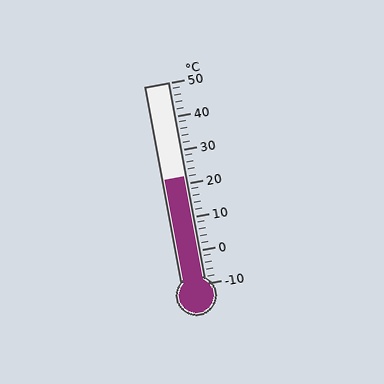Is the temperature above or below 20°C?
The temperature is above 20°C.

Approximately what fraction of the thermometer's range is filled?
The thermometer is filled to approximately 55% of its range.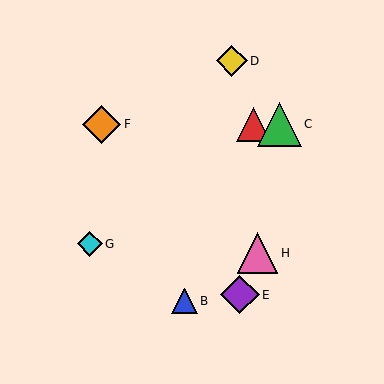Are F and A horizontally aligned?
Yes, both are at y≈124.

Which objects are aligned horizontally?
Objects A, C, F are aligned horizontally.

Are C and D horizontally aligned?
No, C is at y≈124 and D is at y≈61.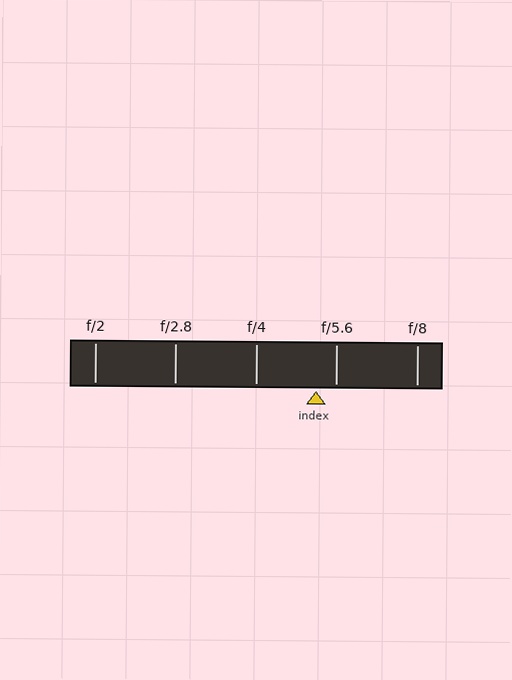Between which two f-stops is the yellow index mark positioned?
The index mark is between f/4 and f/5.6.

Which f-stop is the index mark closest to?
The index mark is closest to f/5.6.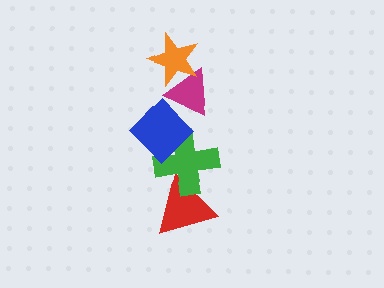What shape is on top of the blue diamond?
The magenta triangle is on top of the blue diamond.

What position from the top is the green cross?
The green cross is 4th from the top.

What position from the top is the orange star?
The orange star is 1st from the top.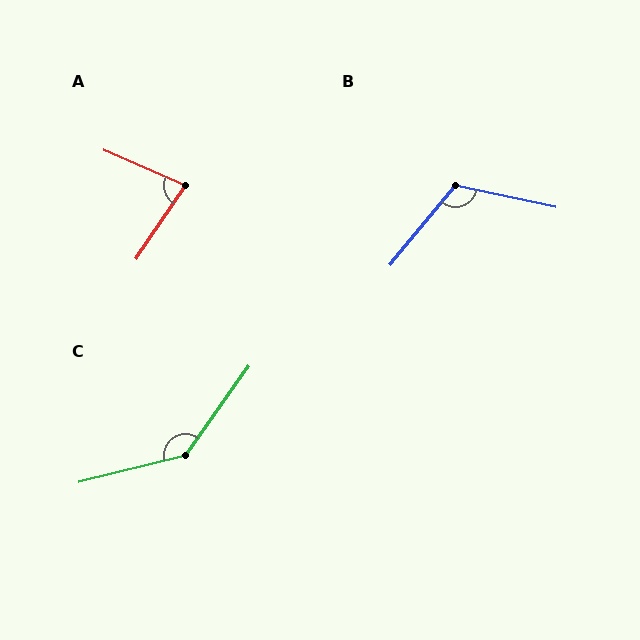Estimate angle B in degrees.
Approximately 117 degrees.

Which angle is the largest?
C, at approximately 139 degrees.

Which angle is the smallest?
A, at approximately 80 degrees.